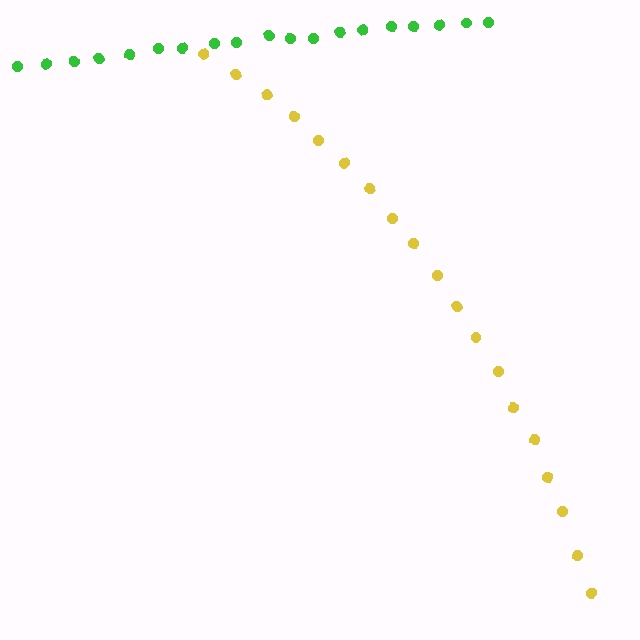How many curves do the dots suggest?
There are 2 distinct paths.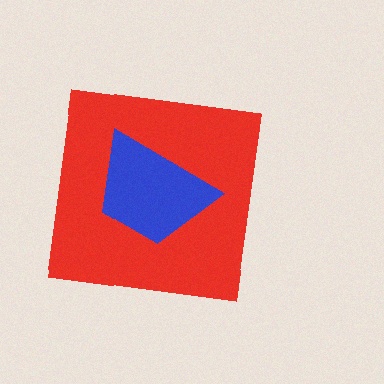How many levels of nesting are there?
2.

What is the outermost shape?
The red square.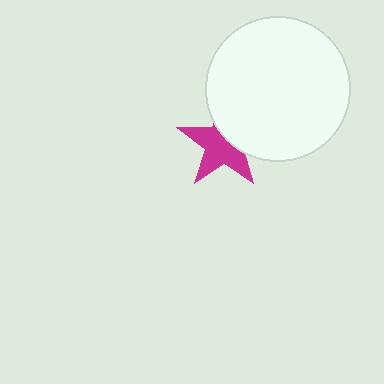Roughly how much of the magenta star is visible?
About half of it is visible (roughly 62%).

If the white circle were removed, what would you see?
You would see the complete magenta star.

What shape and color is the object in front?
The object in front is a white circle.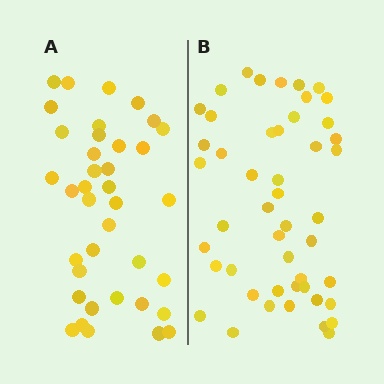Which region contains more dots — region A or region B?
Region B (the right region) has more dots.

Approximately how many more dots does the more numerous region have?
Region B has roughly 10 or so more dots than region A.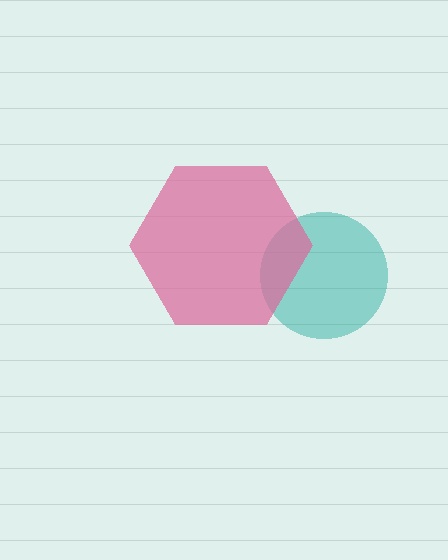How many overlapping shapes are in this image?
There are 2 overlapping shapes in the image.